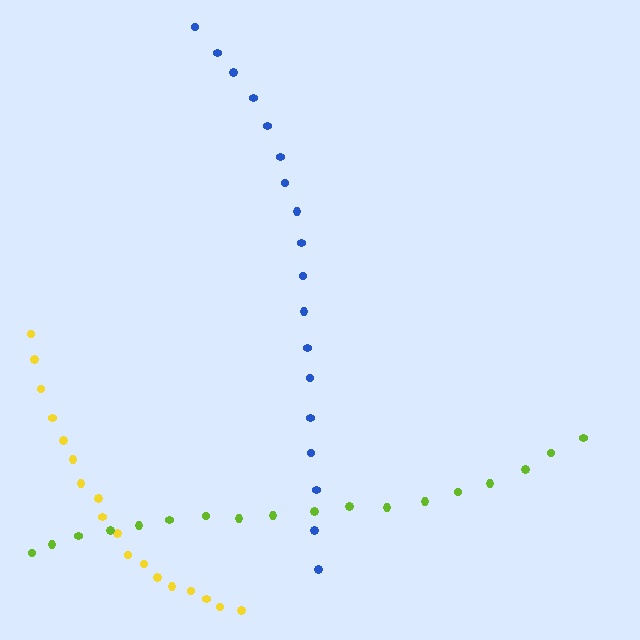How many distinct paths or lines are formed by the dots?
There are 3 distinct paths.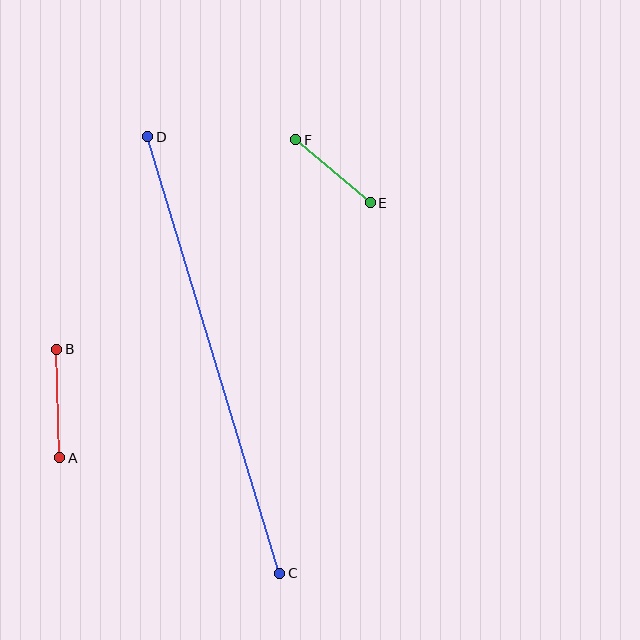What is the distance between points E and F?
The distance is approximately 98 pixels.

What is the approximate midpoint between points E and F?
The midpoint is at approximately (333, 171) pixels.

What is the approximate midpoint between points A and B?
The midpoint is at approximately (58, 403) pixels.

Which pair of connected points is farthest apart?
Points C and D are farthest apart.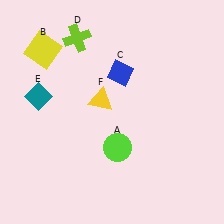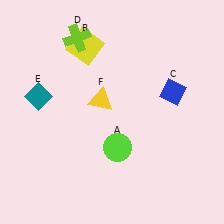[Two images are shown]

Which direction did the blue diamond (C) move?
The blue diamond (C) moved right.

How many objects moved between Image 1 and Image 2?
2 objects moved between the two images.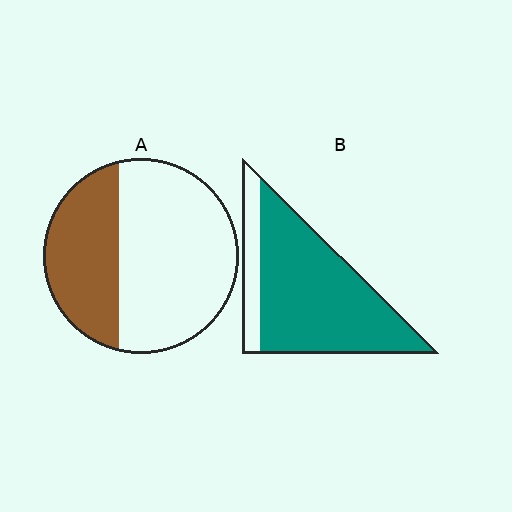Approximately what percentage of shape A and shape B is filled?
A is approximately 35% and B is approximately 85%.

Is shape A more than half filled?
No.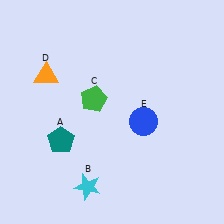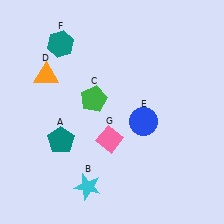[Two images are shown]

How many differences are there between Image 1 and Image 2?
There are 2 differences between the two images.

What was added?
A teal hexagon (F), a pink diamond (G) were added in Image 2.